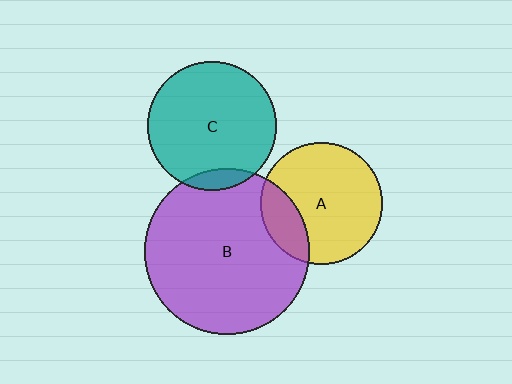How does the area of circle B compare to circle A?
Approximately 1.8 times.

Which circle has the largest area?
Circle B (purple).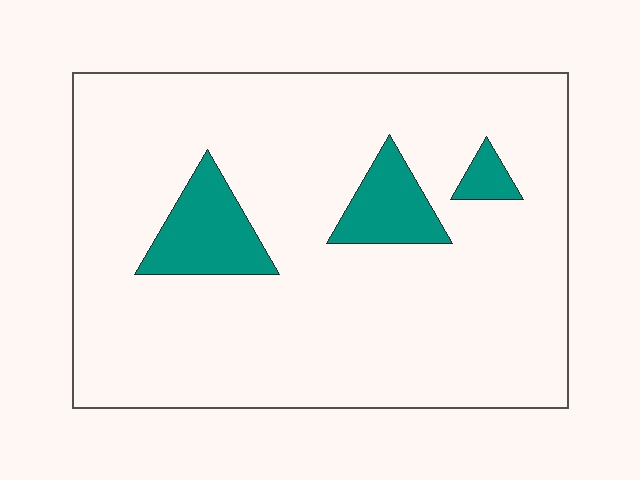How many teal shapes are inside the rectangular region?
3.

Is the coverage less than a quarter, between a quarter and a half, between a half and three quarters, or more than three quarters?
Less than a quarter.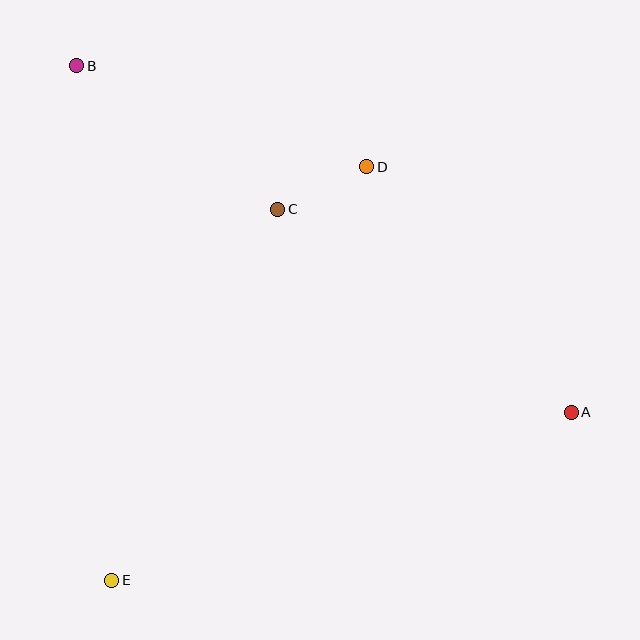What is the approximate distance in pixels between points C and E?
The distance between C and E is approximately 406 pixels.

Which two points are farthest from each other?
Points A and B are farthest from each other.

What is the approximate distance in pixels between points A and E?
The distance between A and E is approximately 490 pixels.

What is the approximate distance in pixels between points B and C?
The distance between B and C is approximately 247 pixels.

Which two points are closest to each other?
Points C and D are closest to each other.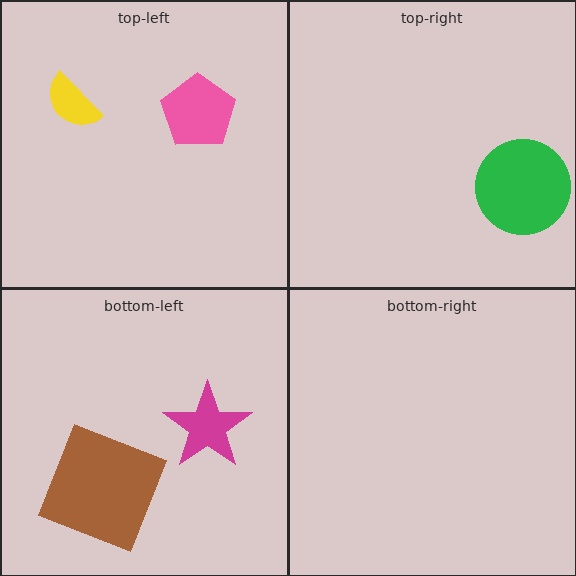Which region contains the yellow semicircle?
The top-left region.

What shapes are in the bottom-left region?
The magenta star, the brown square.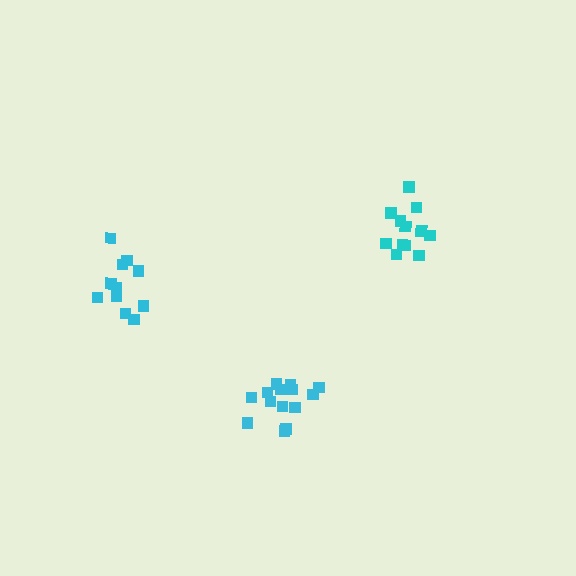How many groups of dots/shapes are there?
There are 3 groups.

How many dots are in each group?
Group 1: 12 dots, Group 2: 11 dots, Group 3: 15 dots (38 total).